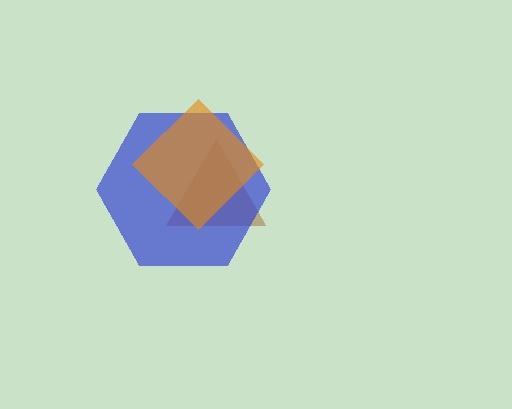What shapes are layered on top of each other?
The layered shapes are: a brown triangle, a blue hexagon, an orange diamond.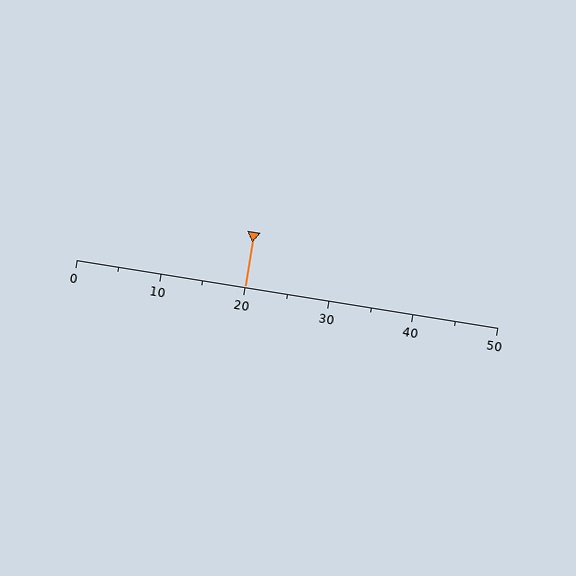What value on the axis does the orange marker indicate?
The marker indicates approximately 20.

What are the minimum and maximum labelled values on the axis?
The axis runs from 0 to 50.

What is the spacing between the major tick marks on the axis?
The major ticks are spaced 10 apart.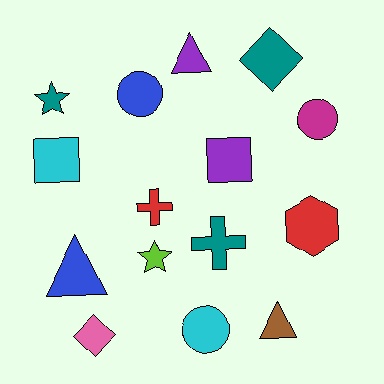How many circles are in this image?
There are 3 circles.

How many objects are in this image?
There are 15 objects.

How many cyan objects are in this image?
There are 2 cyan objects.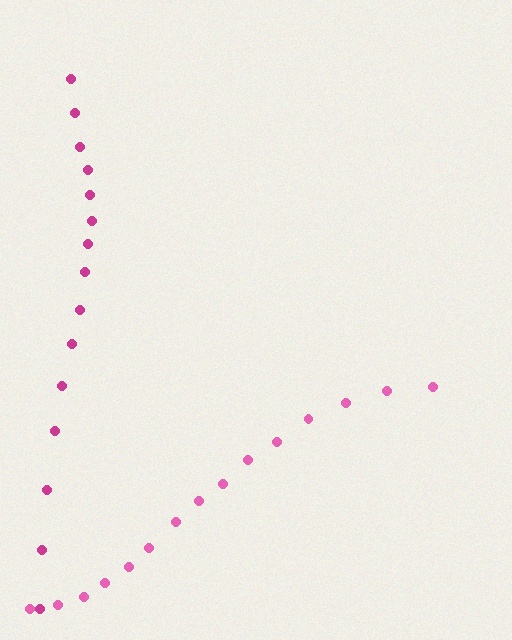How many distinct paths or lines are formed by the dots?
There are 2 distinct paths.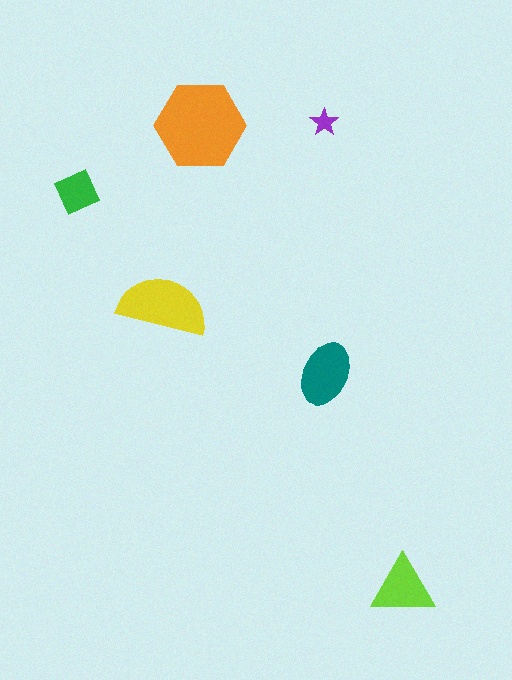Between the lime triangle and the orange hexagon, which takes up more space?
The orange hexagon.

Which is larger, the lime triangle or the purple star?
The lime triangle.